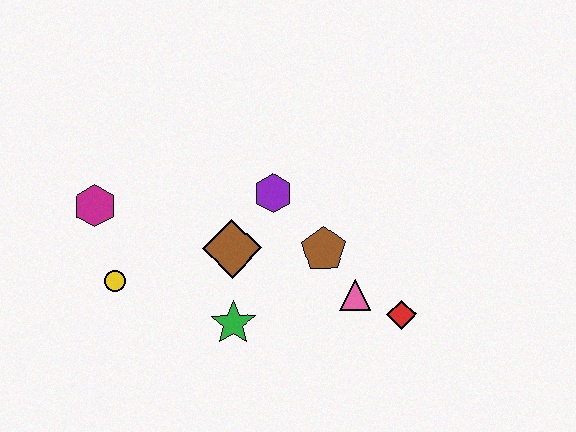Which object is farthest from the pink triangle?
The magenta hexagon is farthest from the pink triangle.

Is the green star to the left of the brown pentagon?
Yes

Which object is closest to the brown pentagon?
The pink triangle is closest to the brown pentagon.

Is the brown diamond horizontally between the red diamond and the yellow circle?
Yes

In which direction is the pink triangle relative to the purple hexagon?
The pink triangle is below the purple hexagon.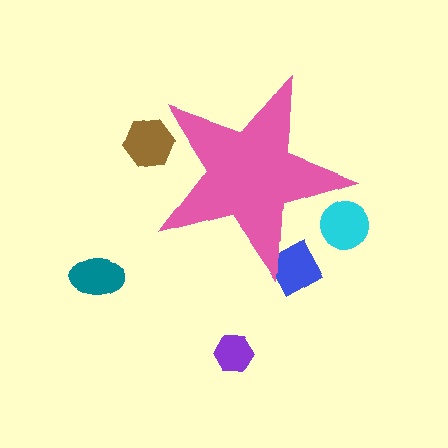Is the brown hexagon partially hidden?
Yes, the brown hexagon is partially hidden behind the pink star.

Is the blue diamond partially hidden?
Yes, the blue diamond is partially hidden behind the pink star.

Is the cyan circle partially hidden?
Yes, the cyan circle is partially hidden behind the pink star.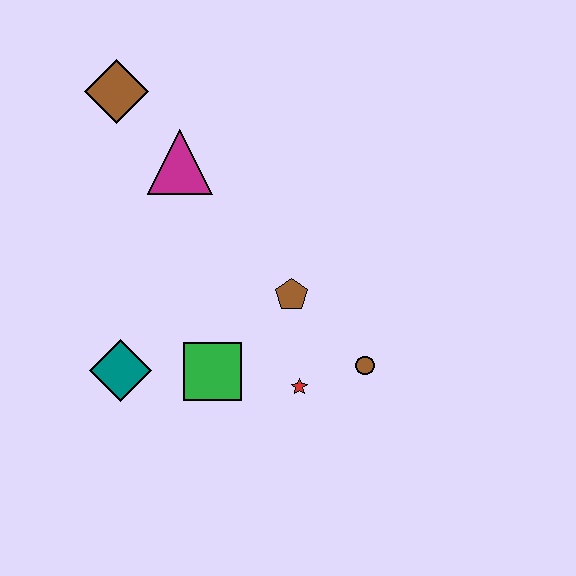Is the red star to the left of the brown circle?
Yes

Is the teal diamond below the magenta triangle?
Yes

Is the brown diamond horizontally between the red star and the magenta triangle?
No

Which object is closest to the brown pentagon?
The red star is closest to the brown pentagon.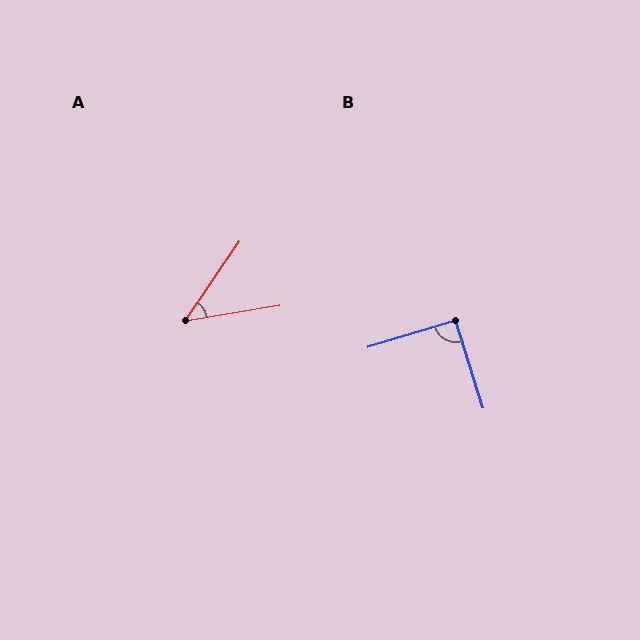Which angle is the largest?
B, at approximately 91 degrees.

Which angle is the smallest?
A, at approximately 46 degrees.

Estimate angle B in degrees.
Approximately 91 degrees.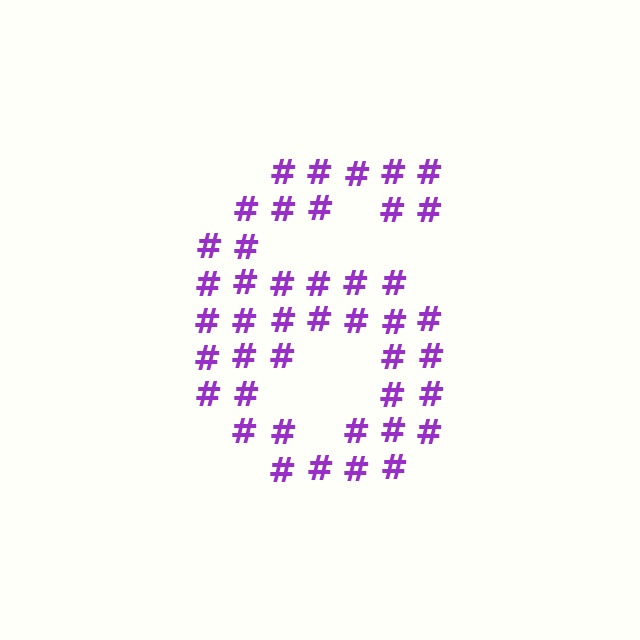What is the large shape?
The large shape is the digit 6.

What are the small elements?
The small elements are hash symbols.